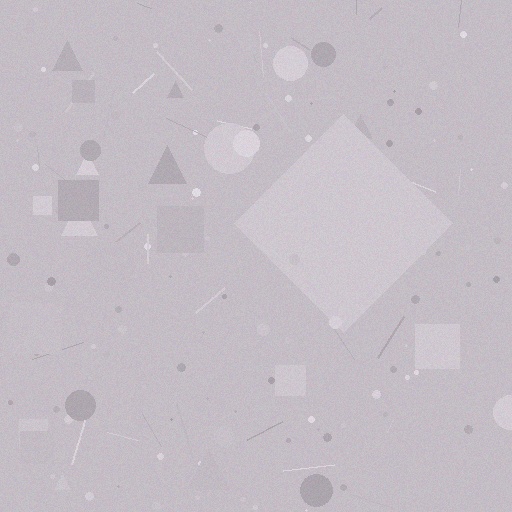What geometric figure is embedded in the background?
A diamond is embedded in the background.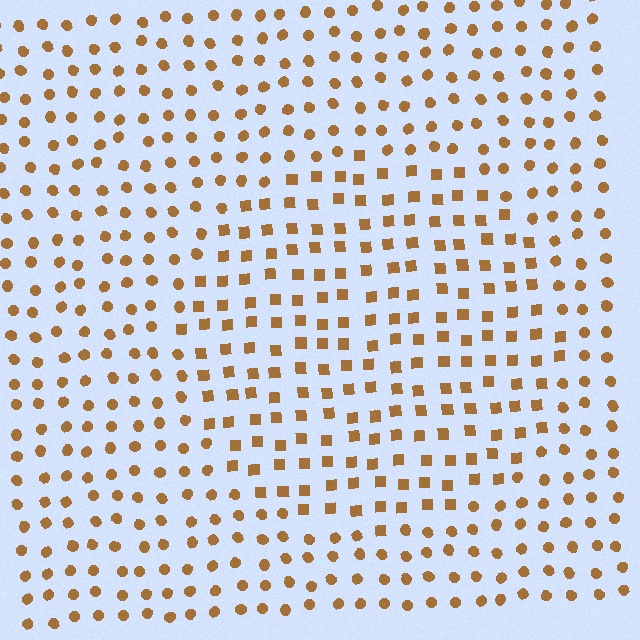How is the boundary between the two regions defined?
The boundary is defined by a change in element shape: squares inside vs. circles outside. All elements share the same color and spacing.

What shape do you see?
I see a circle.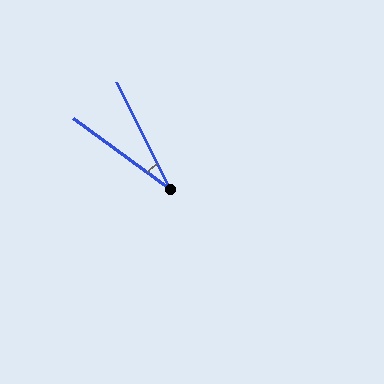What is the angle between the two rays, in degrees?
Approximately 27 degrees.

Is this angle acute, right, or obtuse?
It is acute.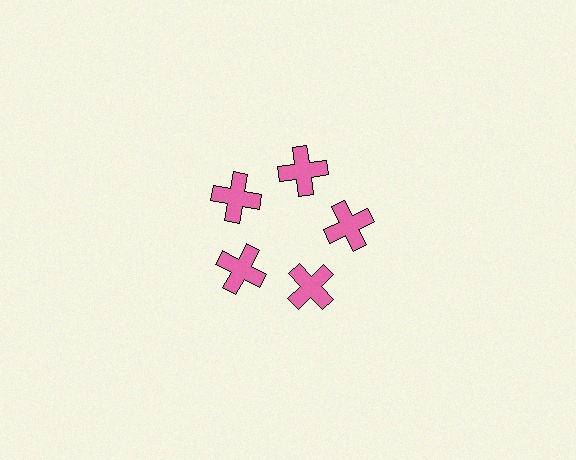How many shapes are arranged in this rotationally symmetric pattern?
There are 5 shapes, arranged in 5 groups of 1.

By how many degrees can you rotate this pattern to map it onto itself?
The pattern maps onto itself every 72 degrees of rotation.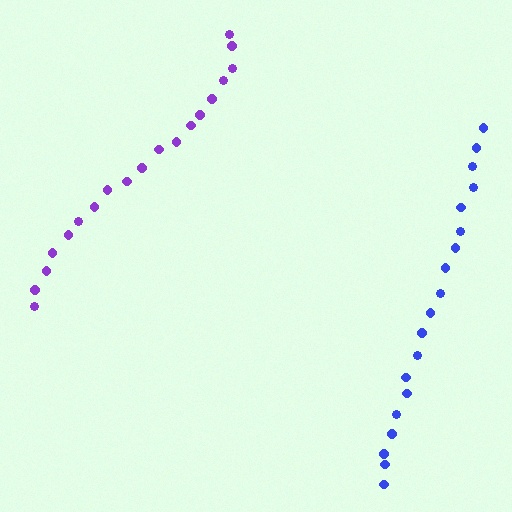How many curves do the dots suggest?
There are 2 distinct paths.